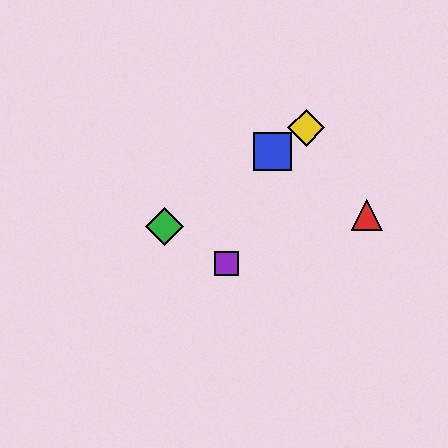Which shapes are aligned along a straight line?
The blue square, the green diamond, the yellow diamond are aligned along a straight line.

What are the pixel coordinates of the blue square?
The blue square is at (272, 151).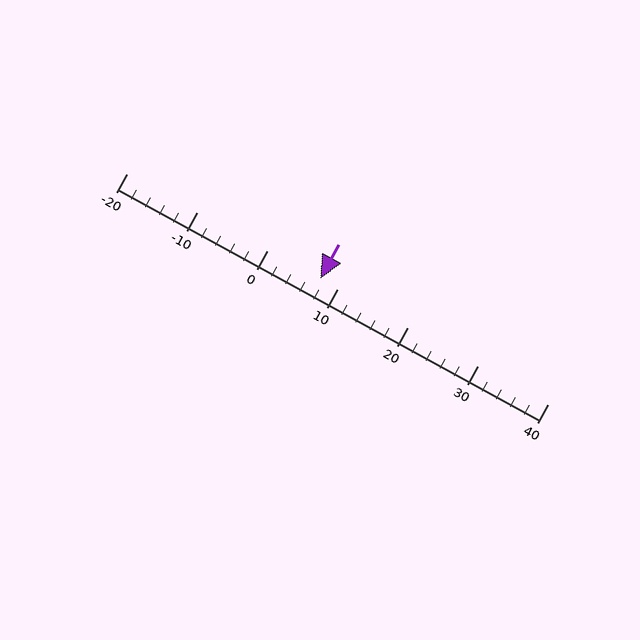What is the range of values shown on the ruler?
The ruler shows values from -20 to 40.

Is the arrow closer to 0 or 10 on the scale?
The arrow is closer to 10.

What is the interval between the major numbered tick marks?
The major tick marks are spaced 10 units apart.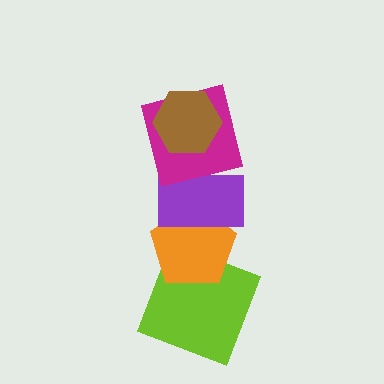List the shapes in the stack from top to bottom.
From top to bottom: the brown hexagon, the magenta square, the purple rectangle, the orange pentagon, the lime square.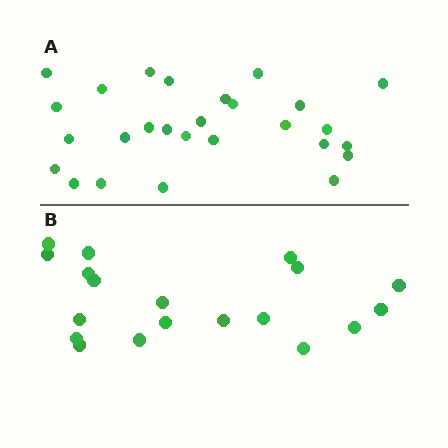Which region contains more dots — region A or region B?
Region A (the top region) has more dots.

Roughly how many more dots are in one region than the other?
Region A has roughly 8 or so more dots than region B.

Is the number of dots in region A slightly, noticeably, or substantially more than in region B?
Region A has noticeably more, but not dramatically so. The ratio is roughly 1.4 to 1.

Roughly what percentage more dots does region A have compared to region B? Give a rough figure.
About 40% more.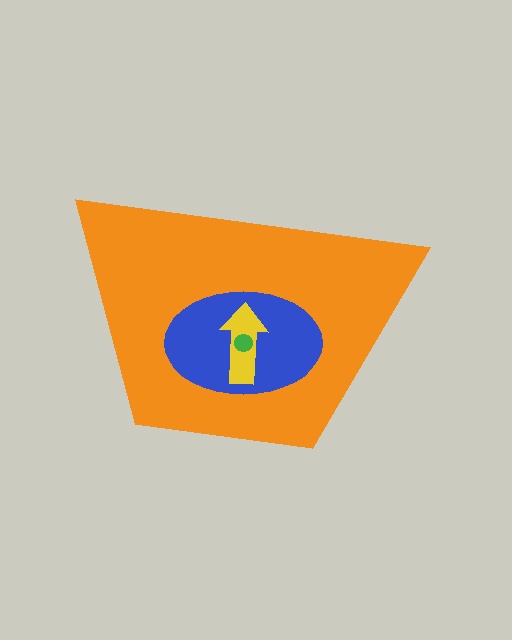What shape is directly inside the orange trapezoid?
The blue ellipse.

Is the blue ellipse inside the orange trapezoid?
Yes.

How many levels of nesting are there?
4.